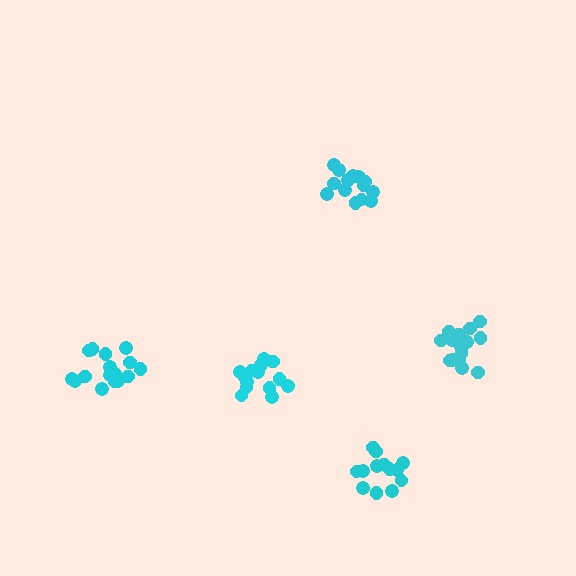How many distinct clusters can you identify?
There are 5 distinct clusters.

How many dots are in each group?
Group 1: 14 dots, Group 2: 13 dots, Group 3: 16 dots, Group 4: 14 dots, Group 5: 17 dots (74 total).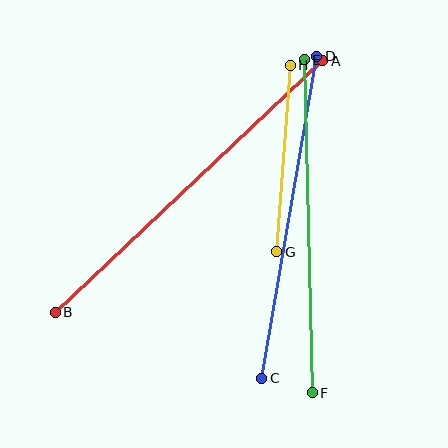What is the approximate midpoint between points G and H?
The midpoint is at approximately (284, 159) pixels.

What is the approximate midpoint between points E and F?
The midpoint is at approximately (308, 226) pixels.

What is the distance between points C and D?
The distance is approximately 327 pixels.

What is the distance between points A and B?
The distance is approximately 367 pixels.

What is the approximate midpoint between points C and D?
The midpoint is at approximately (289, 217) pixels.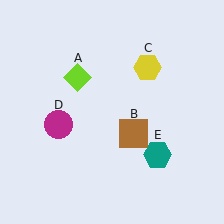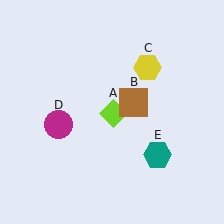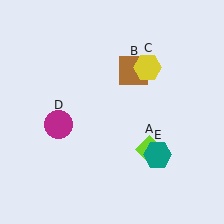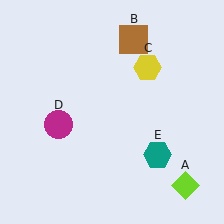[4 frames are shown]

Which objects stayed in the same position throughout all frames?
Yellow hexagon (object C) and magenta circle (object D) and teal hexagon (object E) remained stationary.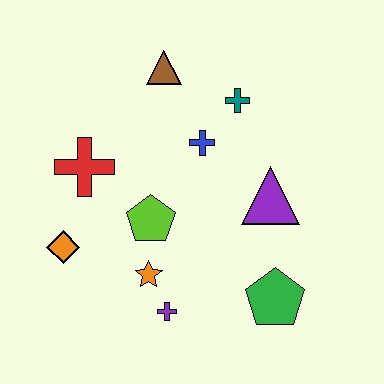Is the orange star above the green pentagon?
Yes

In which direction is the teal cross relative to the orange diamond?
The teal cross is to the right of the orange diamond.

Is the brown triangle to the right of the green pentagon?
No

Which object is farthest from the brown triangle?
The green pentagon is farthest from the brown triangle.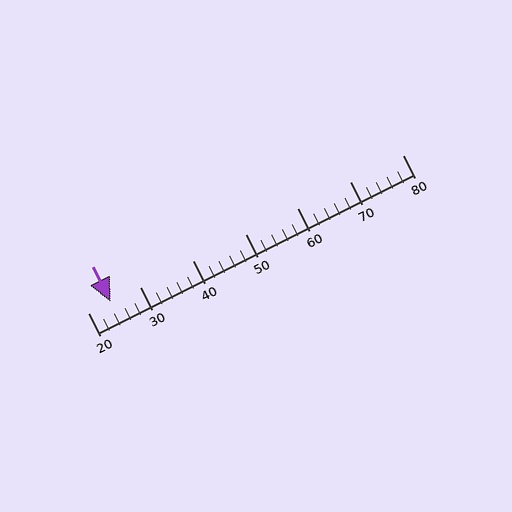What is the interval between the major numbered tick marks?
The major tick marks are spaced 10 units apart.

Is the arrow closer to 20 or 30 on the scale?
The arrow is closer to 20.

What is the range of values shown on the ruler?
The ruler shows values from 20 to 80.